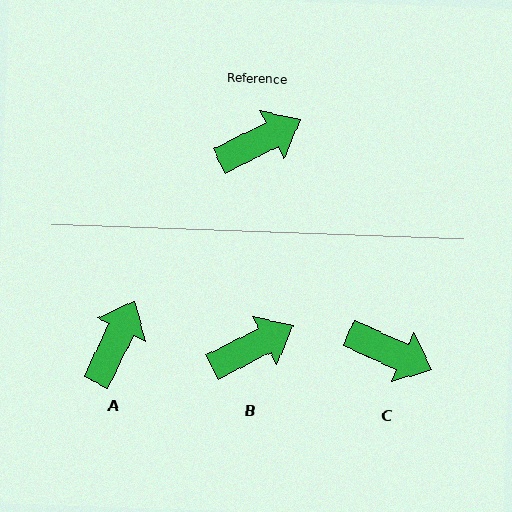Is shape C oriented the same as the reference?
No, it is off by about 51 degrees.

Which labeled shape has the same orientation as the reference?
B.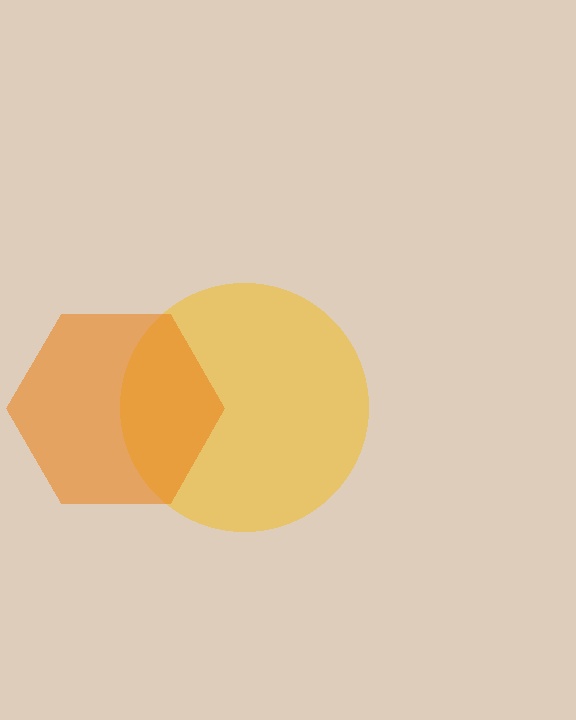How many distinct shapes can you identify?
There are 2 distinct shapes: a yellow circle, an orange hexagon.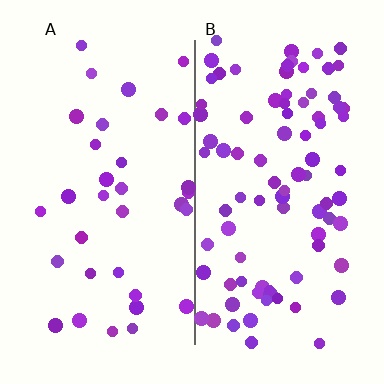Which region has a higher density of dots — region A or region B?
B (the right).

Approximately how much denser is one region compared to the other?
Approximately 2.6× — region B over region A.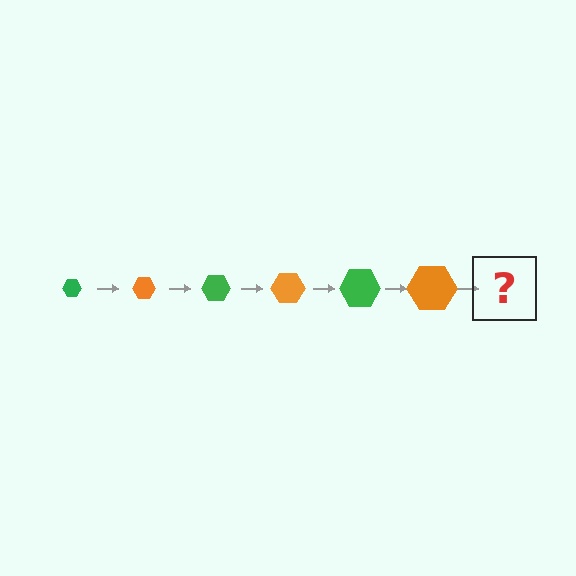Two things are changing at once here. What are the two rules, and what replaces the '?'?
The two rules are that the hexagon grows larger each step and the color cycles through green and orange. The '?' should be a green hexagon, larger than the previous one.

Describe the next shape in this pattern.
It should be a green hexagon, larger than the previous one.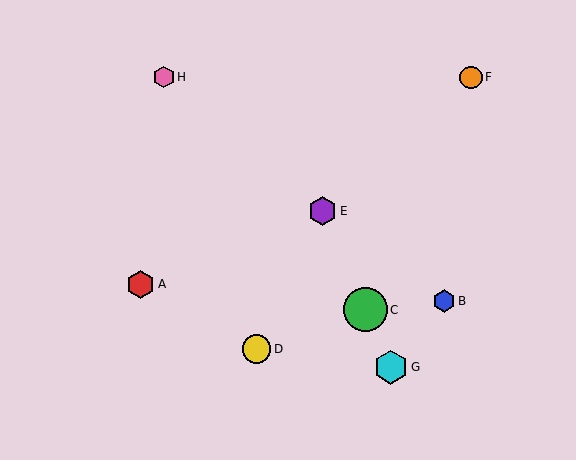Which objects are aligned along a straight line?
Objects C, E, G are aligned along a straight line.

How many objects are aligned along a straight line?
3 objects (C, E, G) are aligned along a straight line.